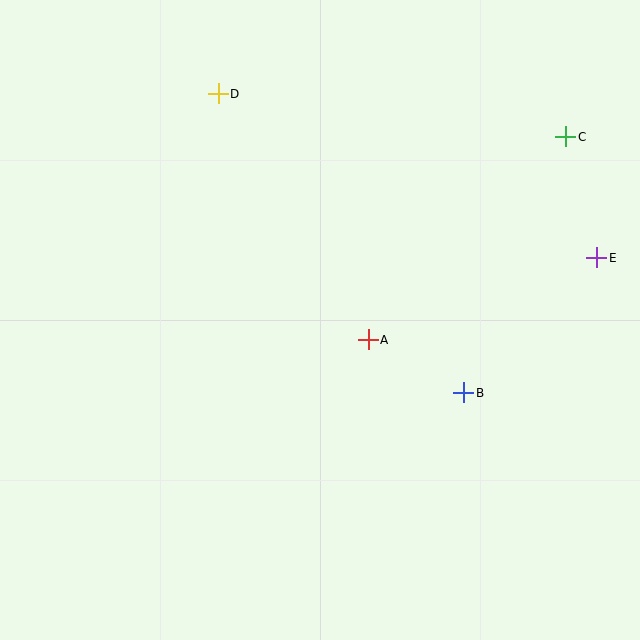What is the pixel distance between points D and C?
The distance between D and C is 350 pixels.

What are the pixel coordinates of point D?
Point D is at (218, 94).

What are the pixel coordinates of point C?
Point C is at (566, 137).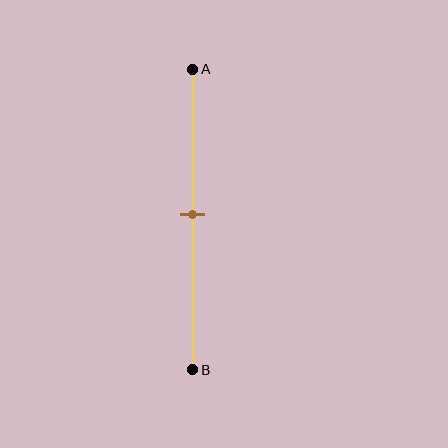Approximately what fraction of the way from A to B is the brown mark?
The brown mark is approximately 50% of the way from A to B.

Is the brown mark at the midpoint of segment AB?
Yes, the mark is approximately at the midpoint.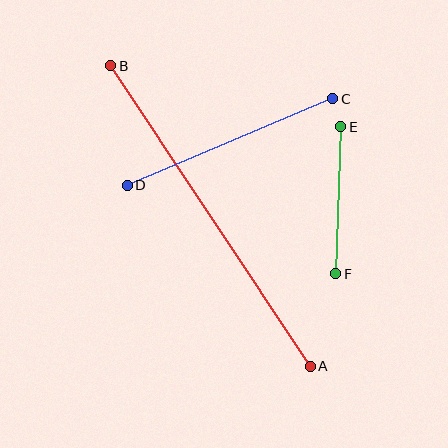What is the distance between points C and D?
The distance is approximately 223 pixels.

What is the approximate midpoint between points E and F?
The midpoint is at approximately (338, 200) pixels.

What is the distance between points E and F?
The distance is approximately 147 pixels.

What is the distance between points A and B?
The distance is approximately 361 pixels.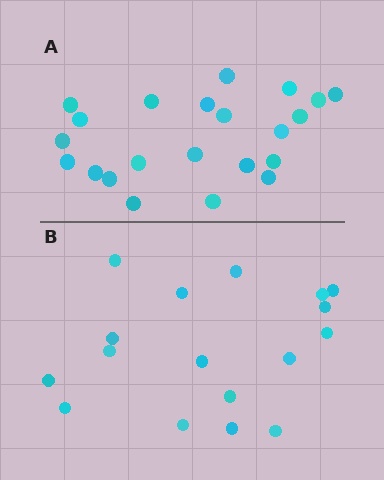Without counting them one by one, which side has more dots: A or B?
Region A (the top region) has more dots.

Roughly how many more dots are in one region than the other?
Region A has about 5 more dots than region B.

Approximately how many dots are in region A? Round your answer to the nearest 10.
About 20 dots. (The exact count is 22, which rounds to 20.)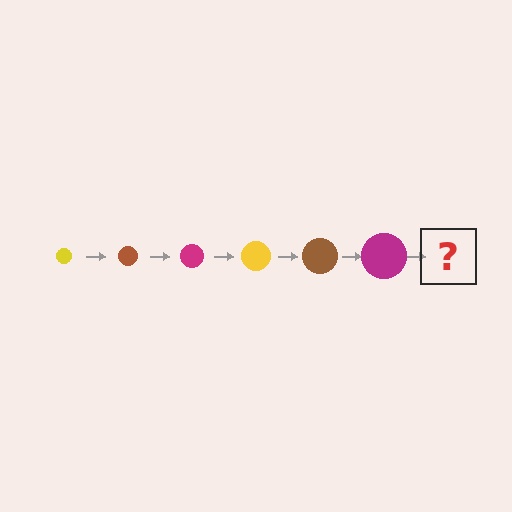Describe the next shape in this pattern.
It should be a yellow circle, larger than the previous one.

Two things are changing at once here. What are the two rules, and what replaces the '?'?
The two rules are that the circle grows larger each step and the color cycles through yellow, brown, and magenta. The '?' should be a yellow circle, larger than the previous one.